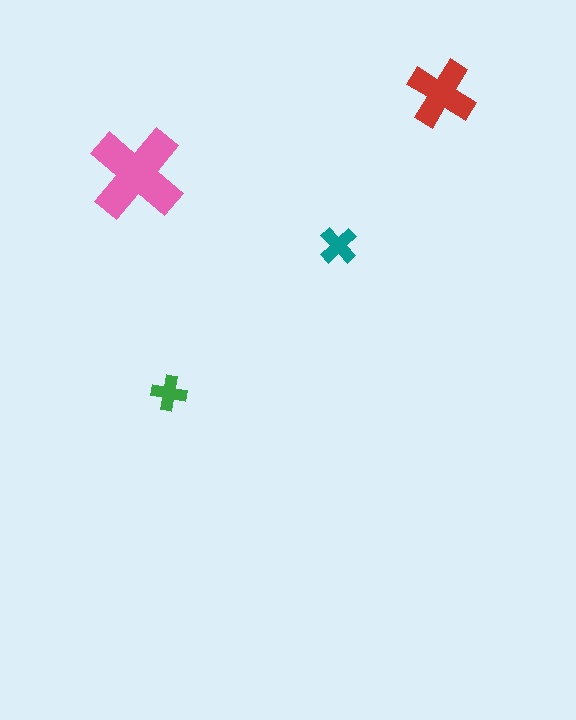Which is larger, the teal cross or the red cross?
The red one.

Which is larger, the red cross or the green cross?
The red one.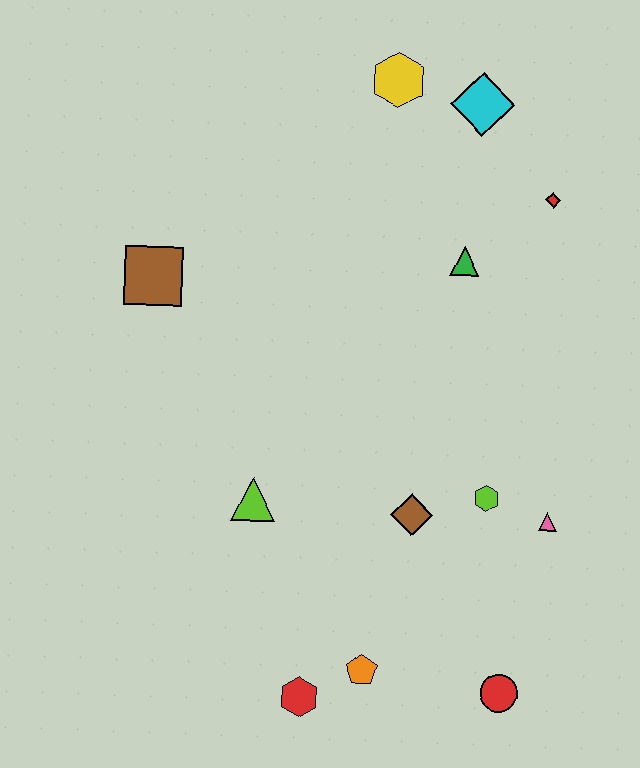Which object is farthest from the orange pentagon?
The yellow hexagon is farthest from the orange pentagon.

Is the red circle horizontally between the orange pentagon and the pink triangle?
Yes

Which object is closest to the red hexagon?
The orange pentagon is closest to the red hexagon.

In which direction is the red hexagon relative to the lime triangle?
The red hexagon is below the lime triangle.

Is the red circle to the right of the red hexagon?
Yes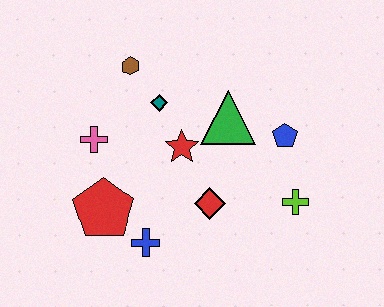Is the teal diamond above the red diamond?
Yes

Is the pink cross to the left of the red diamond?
Yes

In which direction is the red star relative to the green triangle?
The red star is to the left of the green triangle.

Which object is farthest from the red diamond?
The brown hexagon is farthest from the red diamond.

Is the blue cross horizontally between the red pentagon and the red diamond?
Yes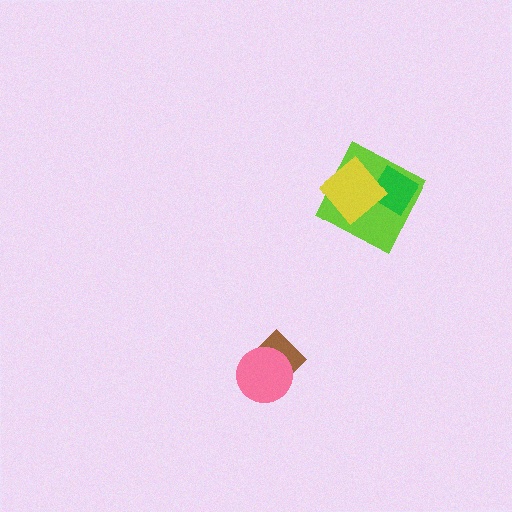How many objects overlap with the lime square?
2 objects overlap with the lime square.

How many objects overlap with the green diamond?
2 objects overlap with the green diamond.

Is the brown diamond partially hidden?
Yes, it is partially covered by another shape.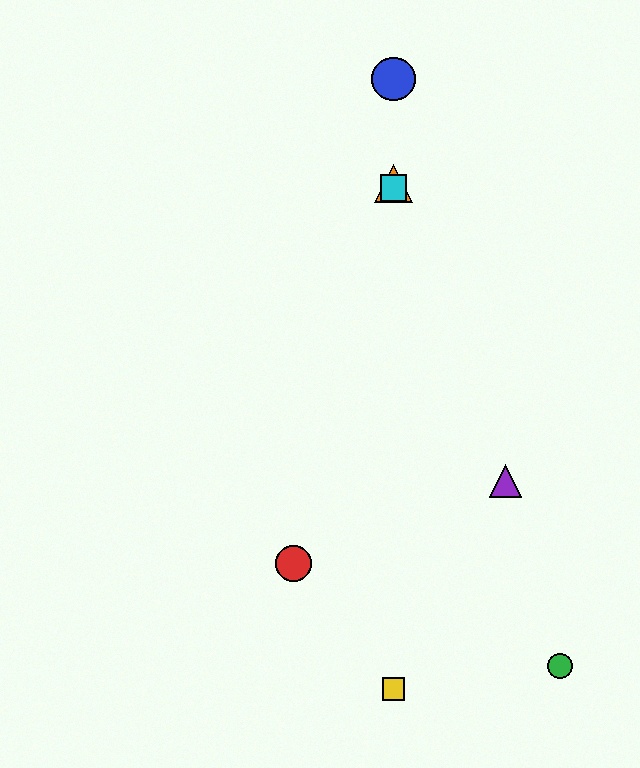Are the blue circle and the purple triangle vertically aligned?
No, the blue circle is at x≈394 and the purple triangle is at x≈506.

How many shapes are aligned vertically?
4 shapes (the blue circle, the yellow square, the orange triangle, the cyan square) are aligned vertically.